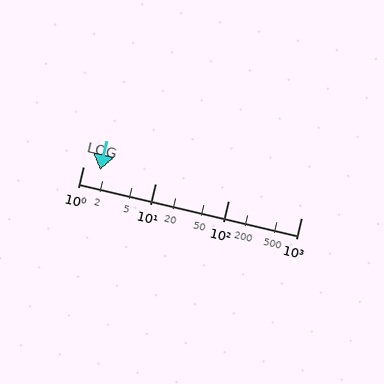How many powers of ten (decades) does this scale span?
The scale spans 3 decades, from 1 to 1000.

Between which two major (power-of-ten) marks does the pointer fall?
The pointer is between 1 and 10.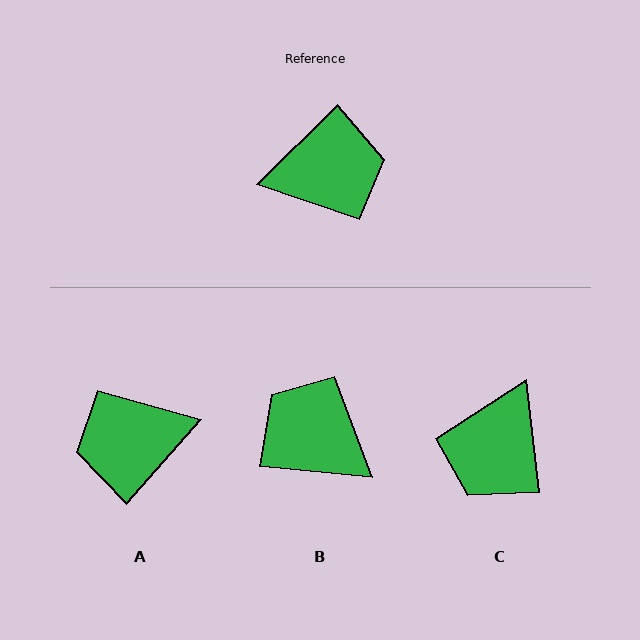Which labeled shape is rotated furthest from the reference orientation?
A, about 176 degrees away.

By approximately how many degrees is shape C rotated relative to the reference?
Approximately 128 degrees clockwise.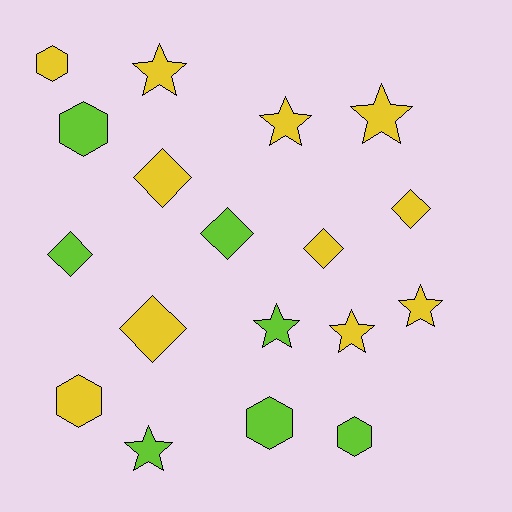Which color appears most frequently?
Yellow, with 11 objects.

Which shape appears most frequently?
Star, with 7 objects.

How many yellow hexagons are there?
There are 2 yellow hexagons.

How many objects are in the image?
There are 18 objects.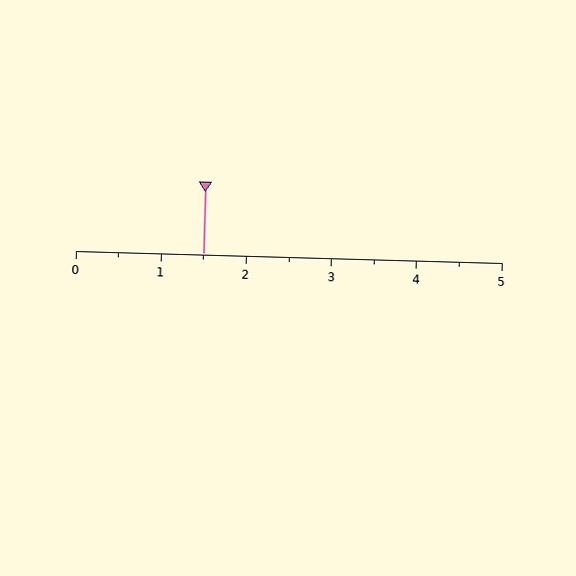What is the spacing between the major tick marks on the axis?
The major ticks are spaced 1 apart.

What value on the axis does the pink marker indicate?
The marker indicates approximately 1.5.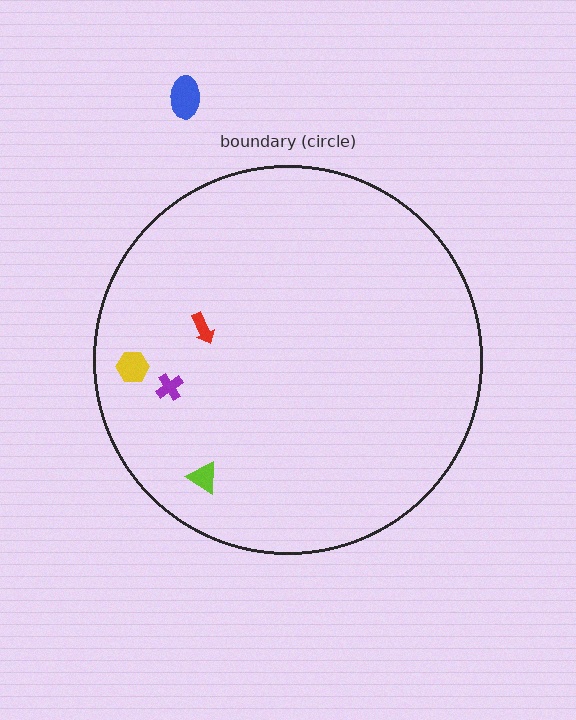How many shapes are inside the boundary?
4 inside, 1 outside.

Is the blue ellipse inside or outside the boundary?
Outside.